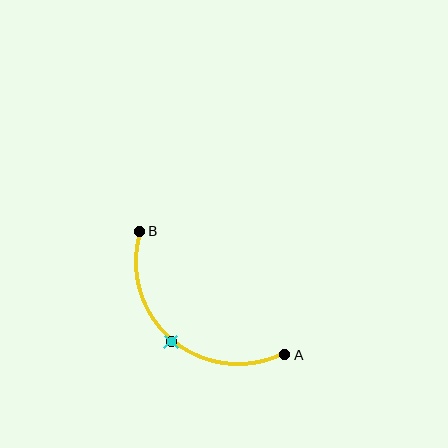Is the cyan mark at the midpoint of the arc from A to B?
Yes. The cyan mark lies on the arc at equal arc-length from both A and B — it is the arc midpoint.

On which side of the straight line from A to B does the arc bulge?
The arc bulges below and to the left of the straight line connecting A and B.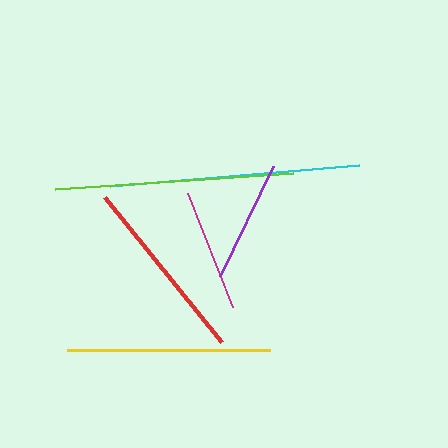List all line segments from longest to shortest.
From longest to shortest: cyan, lime, yellow, red, magenta, purple.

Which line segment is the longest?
The cyan line is the longest at approximately 250 pixels.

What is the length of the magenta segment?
The magenta segment is approximately 123 pixels long.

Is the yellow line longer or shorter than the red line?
The yellow line is longer than the red line.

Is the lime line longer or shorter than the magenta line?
The lime line is longer than the magenta line.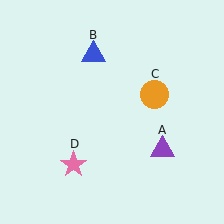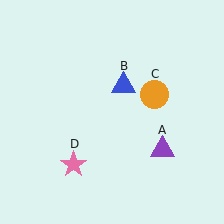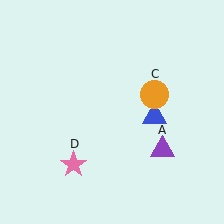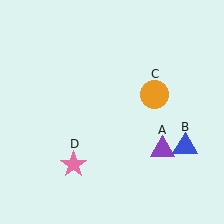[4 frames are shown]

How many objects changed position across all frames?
1 object changed position: blue triangle (object B).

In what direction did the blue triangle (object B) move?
The blue triangle (object B) moved down and to the right.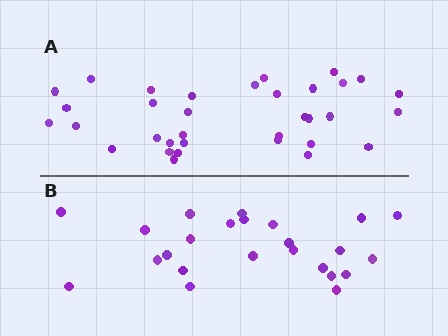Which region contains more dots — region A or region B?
Region A (the top region) has more dots.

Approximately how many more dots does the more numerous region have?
Region A has roughly 10 or so more dots than region B.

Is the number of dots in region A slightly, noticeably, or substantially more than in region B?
Region A has noticeably more, but not dramatically so. The ratio is roughly 1.4 to 1.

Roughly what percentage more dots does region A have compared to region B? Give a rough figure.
About 40% more.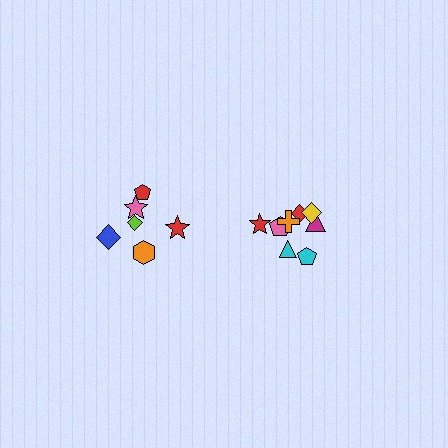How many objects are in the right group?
There are 8 objects.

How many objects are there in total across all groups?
There are 14 objects.